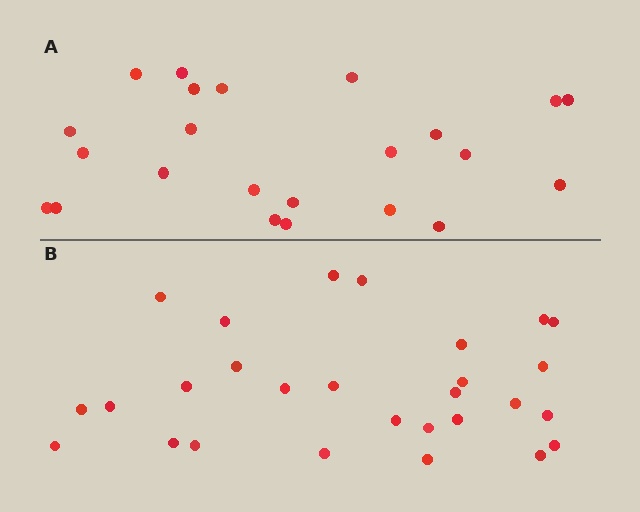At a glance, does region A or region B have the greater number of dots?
Region B (the bottom region) has more dots.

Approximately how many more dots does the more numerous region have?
Region B has about 5 more dots than region A.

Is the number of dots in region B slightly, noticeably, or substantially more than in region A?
Region B has only slightly more — the two regions are fairly close. The ratio is roughly 1.2 to 1.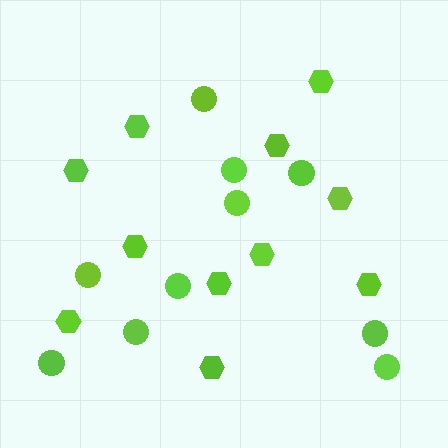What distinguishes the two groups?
There are 2 groups: one group of hexagons (11) and one group of circles (10).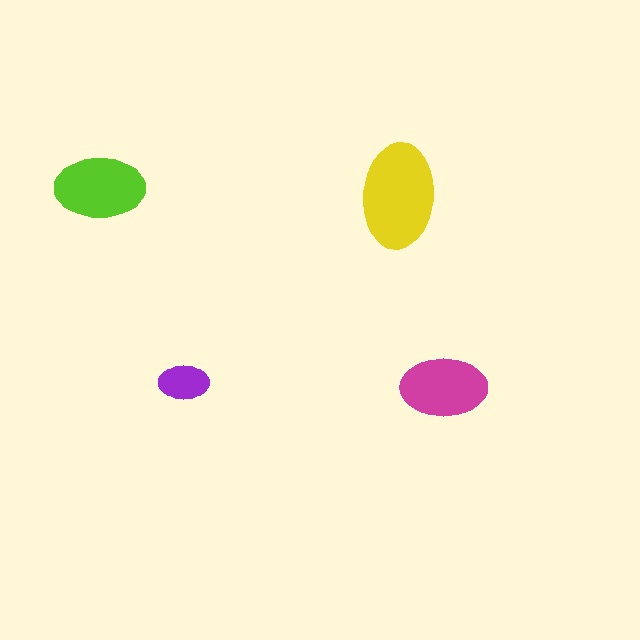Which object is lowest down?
The magenta ellipse is bottommost.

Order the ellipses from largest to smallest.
the yellow one, the lime one, the magenta one, the purple one.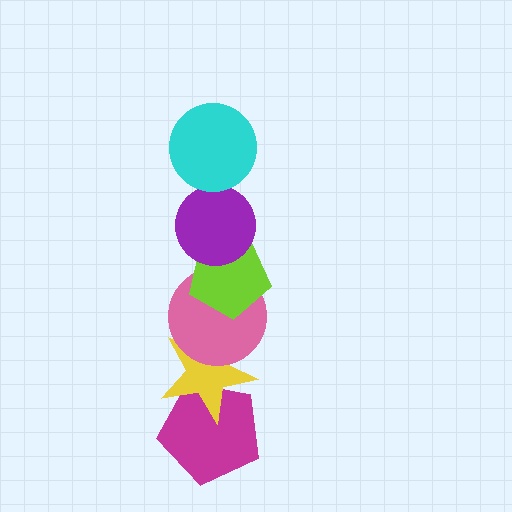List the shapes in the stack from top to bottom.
From top to bottom: the cyan circle, the purple circle, the lime pentagon, the pink circle, the yellow star, the magenta pentagon.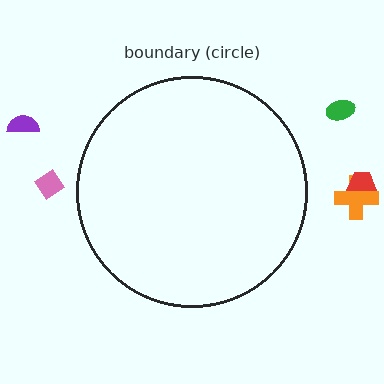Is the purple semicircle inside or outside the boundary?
Outside.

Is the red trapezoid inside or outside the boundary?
Outside.